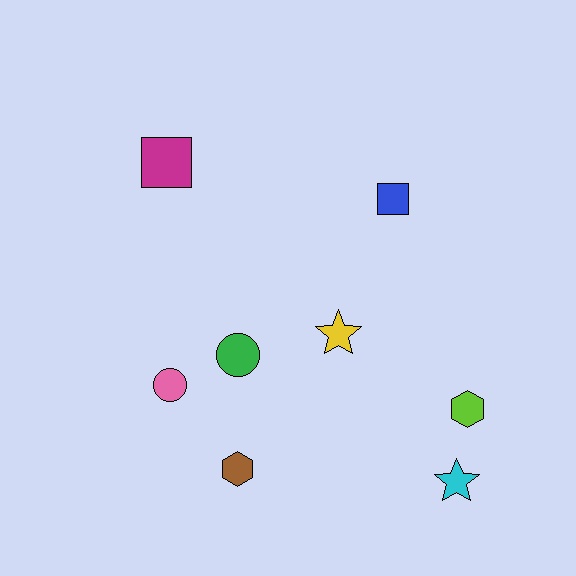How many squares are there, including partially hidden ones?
There are 2 squares.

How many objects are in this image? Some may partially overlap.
There are 8 objects.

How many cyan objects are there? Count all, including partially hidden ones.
There is 1 cyan object.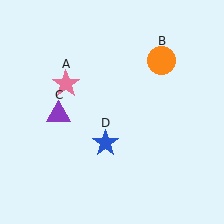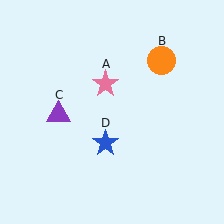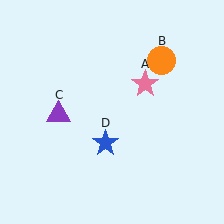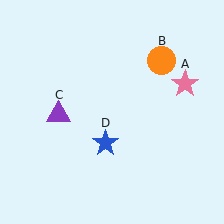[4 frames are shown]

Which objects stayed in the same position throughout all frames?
Orange circle (object B) and purple triangle (object C) and blue star (object D) remained stationary.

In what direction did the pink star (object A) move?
The pink star (object A) moved right.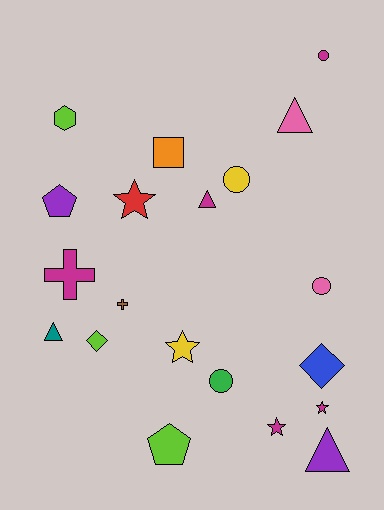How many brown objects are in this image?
There is 1 brown object.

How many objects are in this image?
There are 20 objects.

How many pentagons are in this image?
There are 2 pentagons.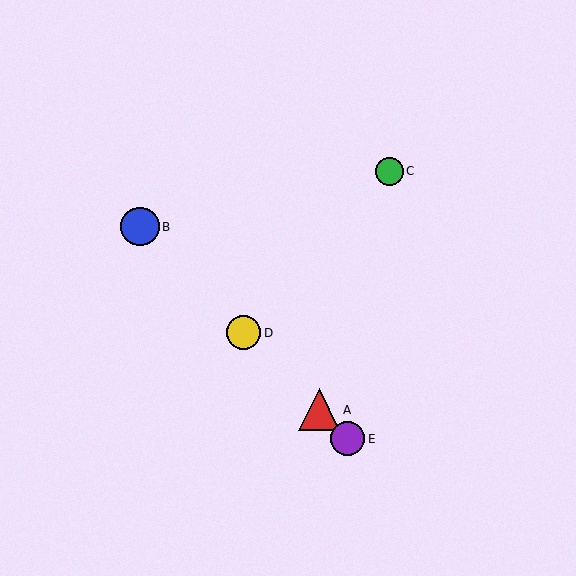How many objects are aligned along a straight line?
4 objects (A, B, D, E) are aligned along a straight line.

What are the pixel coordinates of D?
Object D is at (244, 333).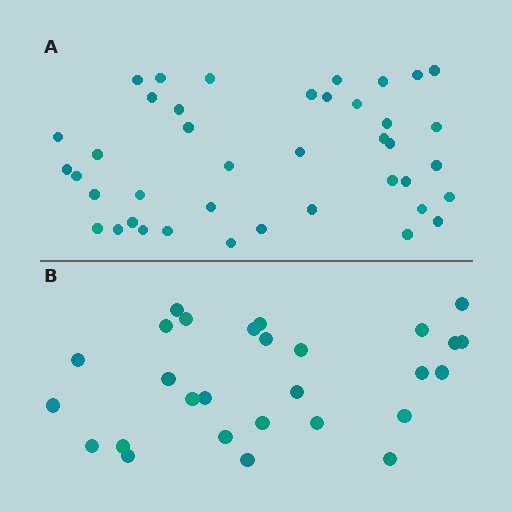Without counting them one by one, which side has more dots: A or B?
Region A (the top region) has more dots.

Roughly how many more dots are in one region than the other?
Region A has approximately 15 more dots than region B.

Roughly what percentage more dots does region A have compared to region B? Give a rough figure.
About 45% more.